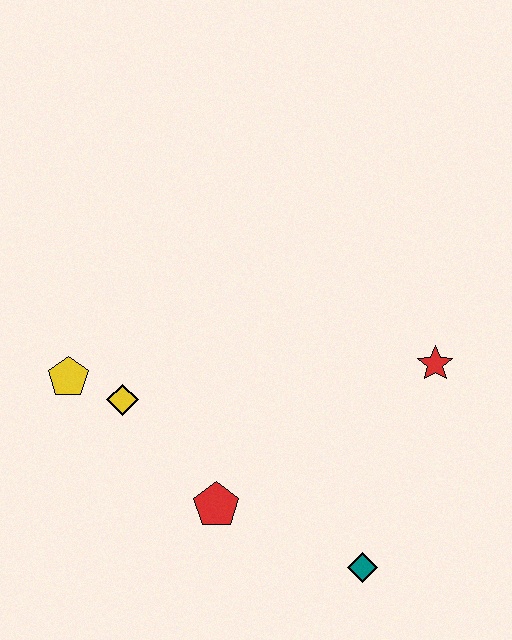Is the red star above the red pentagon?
Yes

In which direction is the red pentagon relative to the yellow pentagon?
The red pentagon is to the right of the yellow pentagon.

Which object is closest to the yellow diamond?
The yellow pentagon is closest to the yellow diamond.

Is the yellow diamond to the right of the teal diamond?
No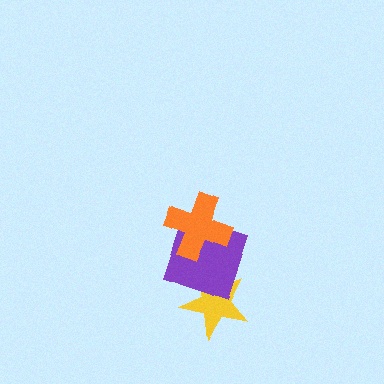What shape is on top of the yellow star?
The purple square is on top of the yellow star.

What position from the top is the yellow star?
The yellow star is 3rd from the top.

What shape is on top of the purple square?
The orange cross is on top of the purple square.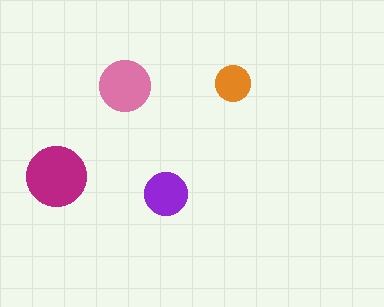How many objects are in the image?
There are 4 objects in the image.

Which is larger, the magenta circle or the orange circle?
The magenta one.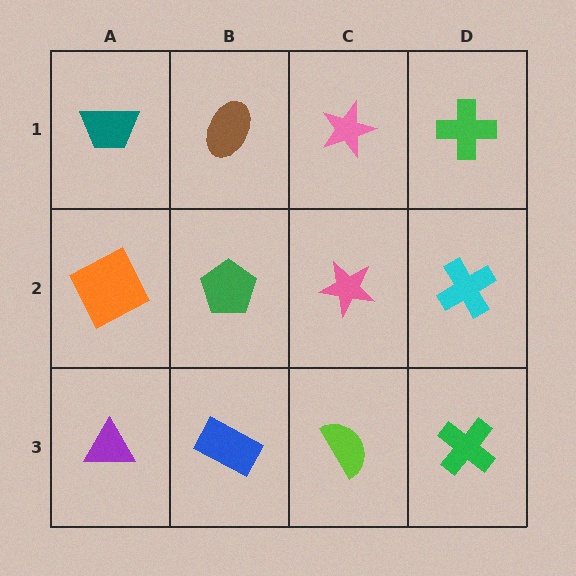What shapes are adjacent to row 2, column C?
A pink star (row 1, column C), a lime semicircle (row 3, column C), a green pentagon (row 2, column B), a cyan cross (row 2, column D).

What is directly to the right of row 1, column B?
A pink star.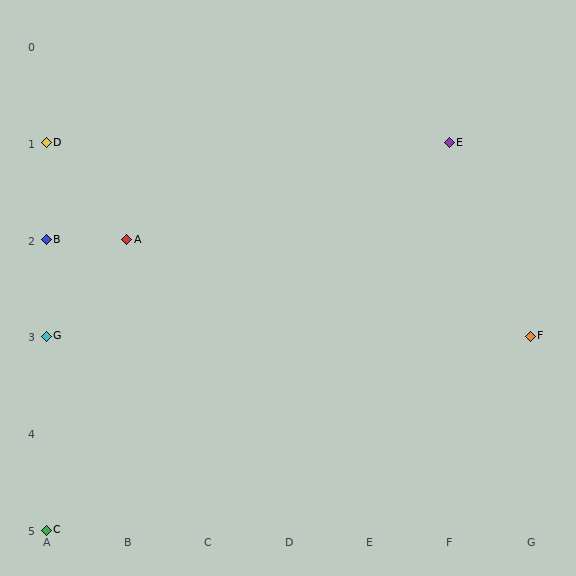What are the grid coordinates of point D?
Point D is at grid coordinates (A, 1).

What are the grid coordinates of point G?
Point G is at grid coordinates (A, 3).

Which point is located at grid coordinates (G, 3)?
Point F is at (G, 3).